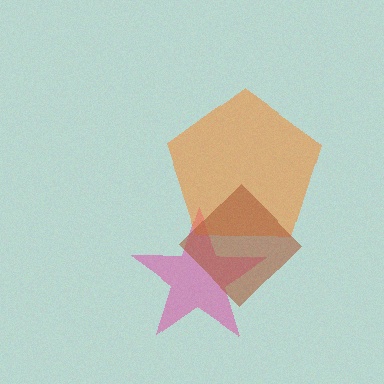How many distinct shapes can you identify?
There are 3 distinct shapes: a pink star, an orange pentagon, a brown diamond.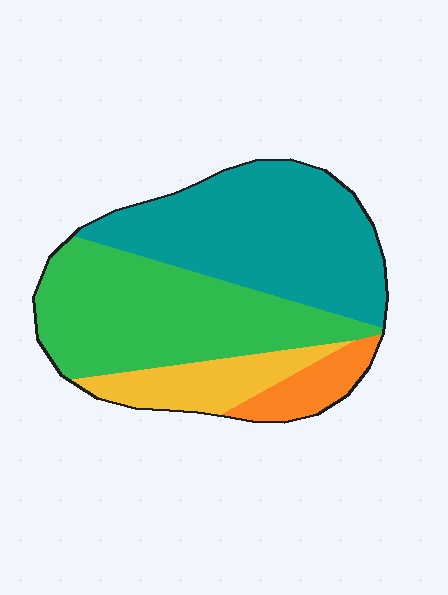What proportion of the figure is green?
Green covers around 40% of the figure.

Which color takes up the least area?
Orange, at roughly 10%.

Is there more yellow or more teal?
Teal.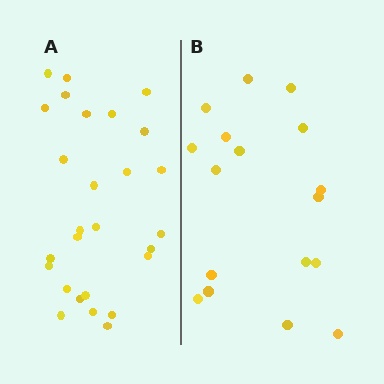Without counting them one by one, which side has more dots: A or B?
Region A (the left region) has more dots.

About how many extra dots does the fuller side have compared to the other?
Region A has roughly 10 or so more dots than region B.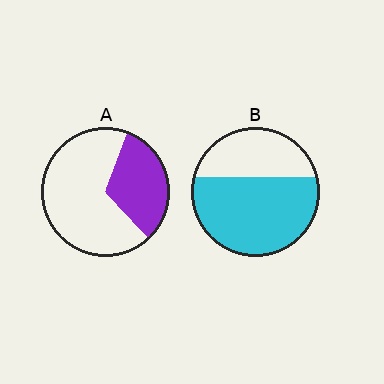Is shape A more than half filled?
No.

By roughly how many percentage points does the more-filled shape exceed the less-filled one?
By roughly 30 percentage points (B over A).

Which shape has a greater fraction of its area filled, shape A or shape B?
Shape B.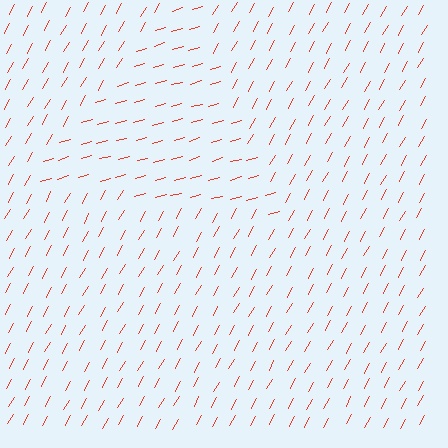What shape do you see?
I see a triangle.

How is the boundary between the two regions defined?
The boundary is defined purely by a change in line orientation (approximately 45 degrees difference). All lines are the same color and thickness.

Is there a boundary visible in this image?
Yes, there is a texture boundary formed by a change in line orientation.